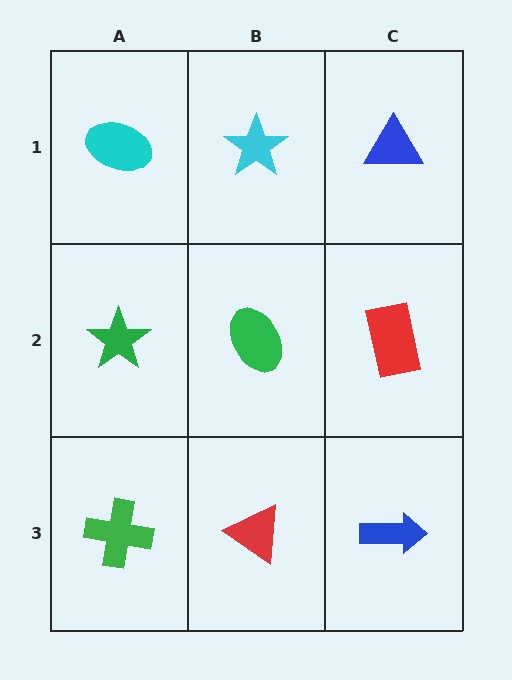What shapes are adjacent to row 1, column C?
A red rectangle (row 2, column C), a cyan star (row 1, column B).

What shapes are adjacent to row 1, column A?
A green star (row 2, column A), a cyan star (row 1, column B).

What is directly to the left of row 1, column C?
A cyan star.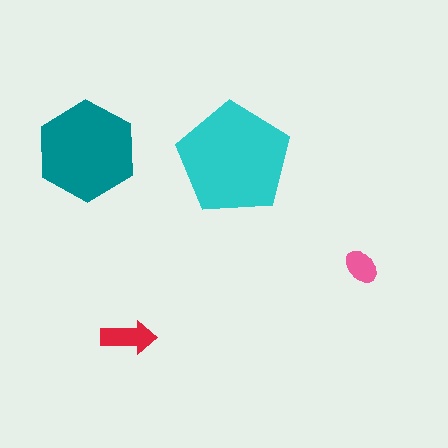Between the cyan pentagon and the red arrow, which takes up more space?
The cyan pentagon.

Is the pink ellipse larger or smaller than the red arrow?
Smaller.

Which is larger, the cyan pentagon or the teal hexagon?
The cyan pentagon.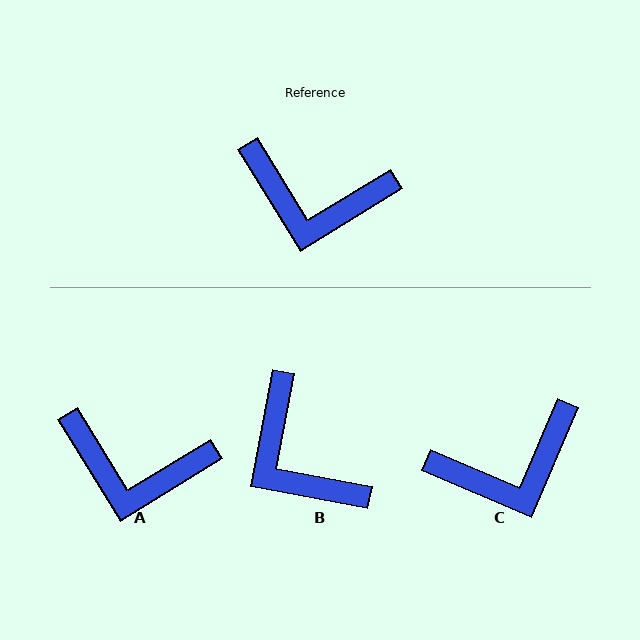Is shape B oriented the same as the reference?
No, it is off by about 42 degrees.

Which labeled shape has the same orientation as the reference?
A.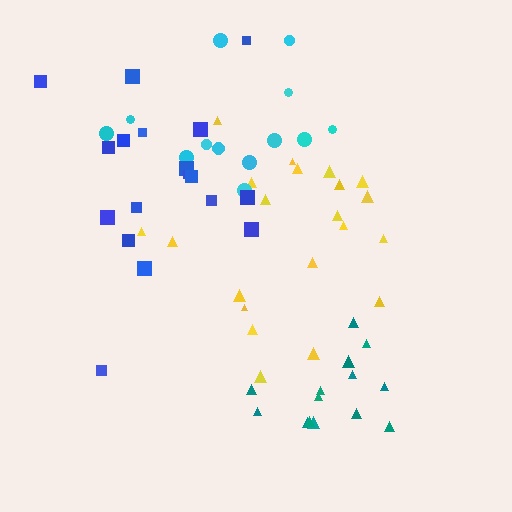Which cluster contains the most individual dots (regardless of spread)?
Yellow (21).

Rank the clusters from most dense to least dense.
teal, yellow, blue, cyan.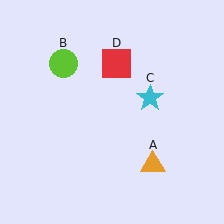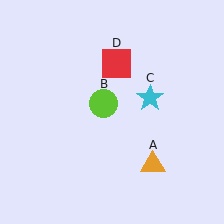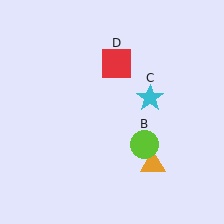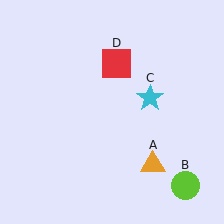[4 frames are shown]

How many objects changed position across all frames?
1 object changed position: lime circle (object B).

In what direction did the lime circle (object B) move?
The lime circle (object B) moved down and to the right.